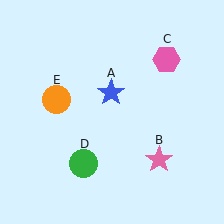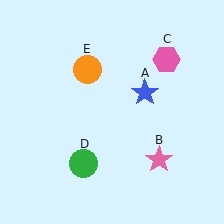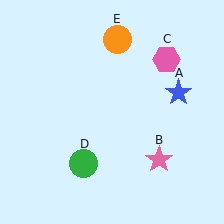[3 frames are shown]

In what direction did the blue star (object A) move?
The blue star (object A) moved right.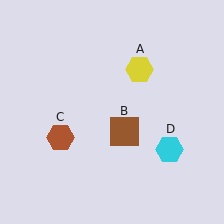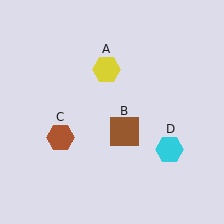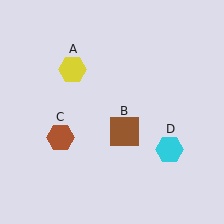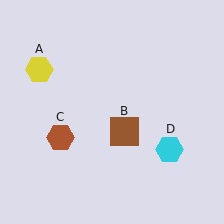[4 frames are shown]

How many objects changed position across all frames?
1 object changed position: yellow hexagon (object A).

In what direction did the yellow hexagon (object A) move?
The yellow hexagon (object A) moved left.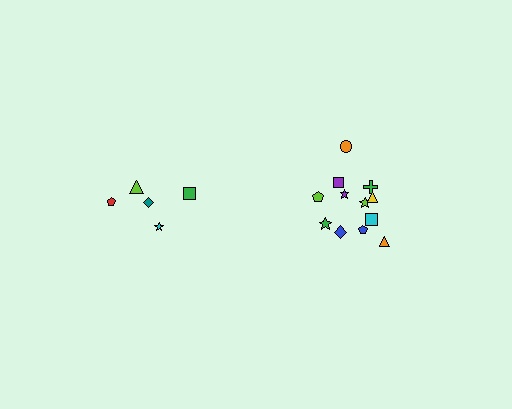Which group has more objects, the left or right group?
The right group.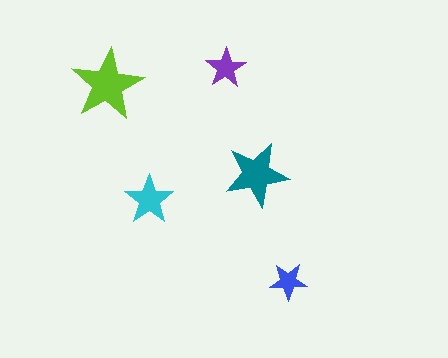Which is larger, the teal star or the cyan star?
The teal one.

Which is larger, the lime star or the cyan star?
The lime one.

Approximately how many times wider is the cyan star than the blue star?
About 1.5 times wider.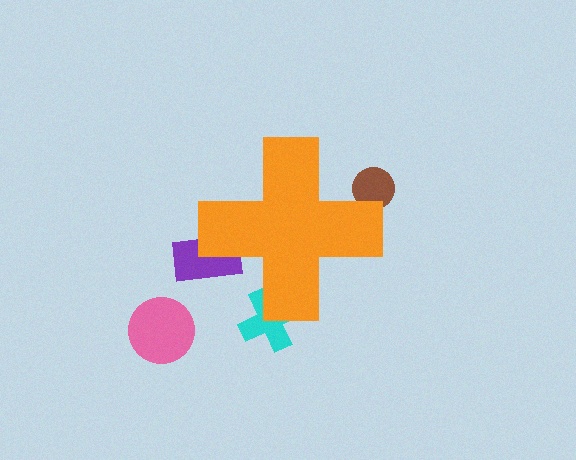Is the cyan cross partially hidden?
Yes, the cyan cross is partially hidden behind the orange cross.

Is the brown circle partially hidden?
Yes, the brown circle is partially hidden behind the orange cross.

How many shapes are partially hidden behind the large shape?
3 shapes are partially hidden.